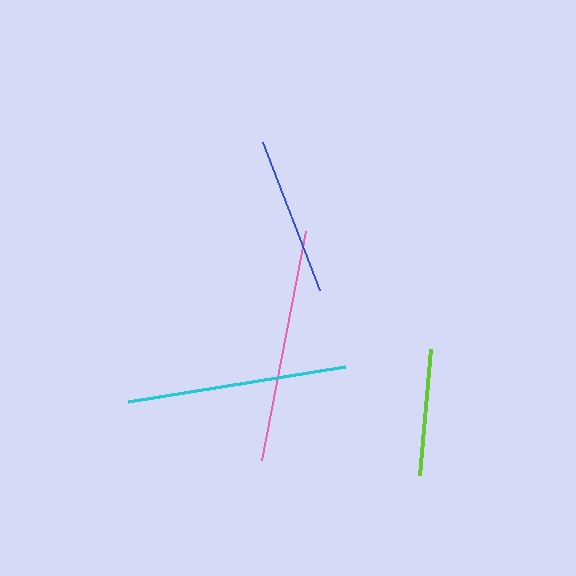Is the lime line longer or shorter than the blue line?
The blue line is longer than the lime line.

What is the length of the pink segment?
The pink segment is approximately 233 pixels long.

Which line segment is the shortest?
The lime line is the shortest at approximately 127 pixels.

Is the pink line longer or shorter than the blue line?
The pink line is longer than the blue line.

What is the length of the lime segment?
The lime segment is approximately 127 pixels long.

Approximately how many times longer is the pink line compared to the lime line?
The pink line is approximately 1.8 times the length of the lime line.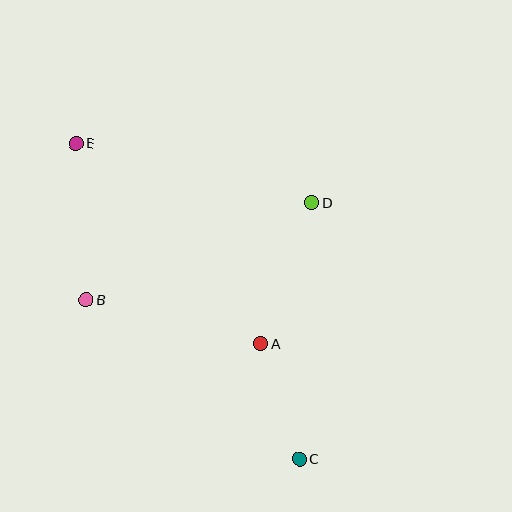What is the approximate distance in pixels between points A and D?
The distance between A and D is approximately 149 pixels.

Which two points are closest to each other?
Points A and C are closest to each other.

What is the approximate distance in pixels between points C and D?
The distance between C and D is approximately 256 pixels.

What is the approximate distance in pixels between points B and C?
The distance between B and C is approximately 266 pixels.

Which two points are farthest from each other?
Points C and E are farthest from each other.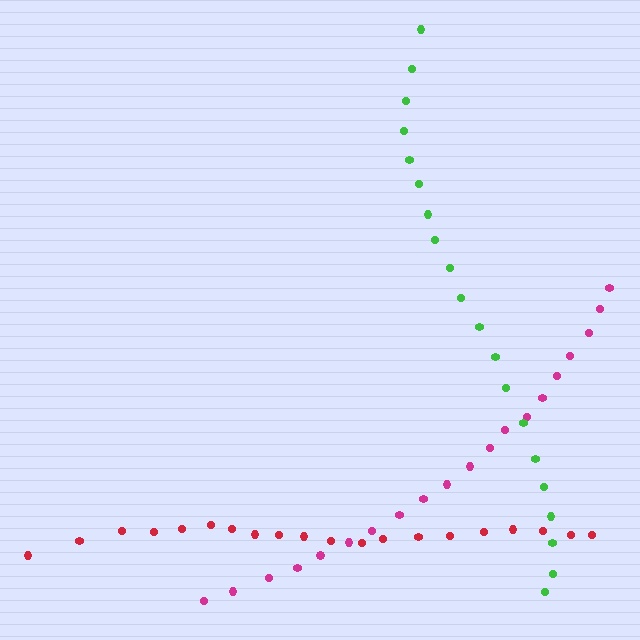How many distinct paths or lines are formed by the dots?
There are 3 distinct paths.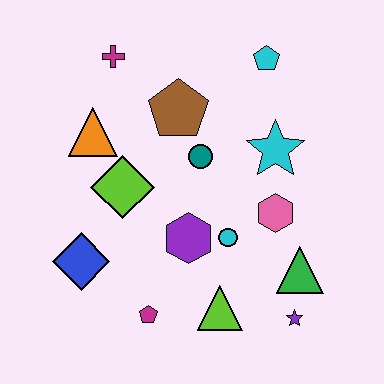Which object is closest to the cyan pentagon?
The cyan star is closest to the cyan pentagon.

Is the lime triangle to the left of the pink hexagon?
Yes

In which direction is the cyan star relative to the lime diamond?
The cyan star is to the right of the lime diamond.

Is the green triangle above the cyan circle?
No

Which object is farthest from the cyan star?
The blue diamond is farthest from the cyan star.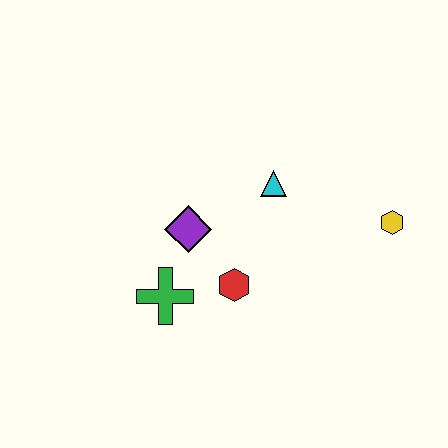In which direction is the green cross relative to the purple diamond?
The green cross is below the purple diamond.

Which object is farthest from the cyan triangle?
The green cross is farthest from the cyan triangle.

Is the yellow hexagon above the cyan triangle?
No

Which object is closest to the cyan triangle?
The purple diamond is closest to the cyan triangle.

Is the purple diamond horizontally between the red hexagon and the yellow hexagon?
No